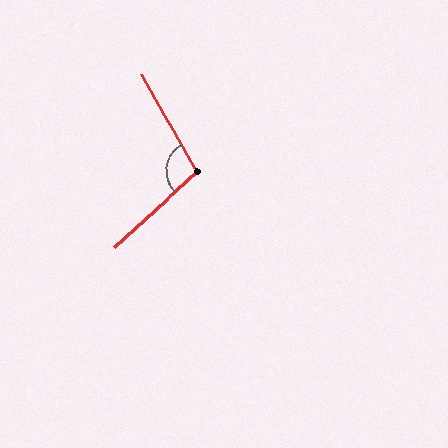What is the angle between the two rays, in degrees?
Approximately 103 degrees.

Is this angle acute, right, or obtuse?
It is obtuse.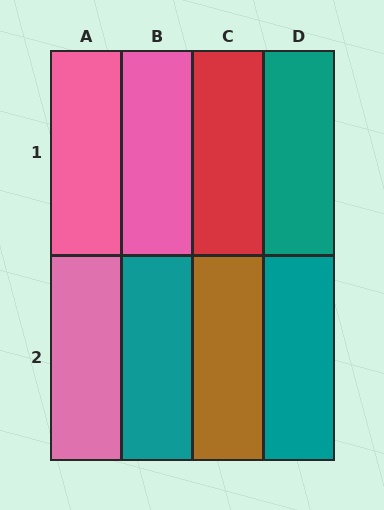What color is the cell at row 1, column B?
Pink.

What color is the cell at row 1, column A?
Pink.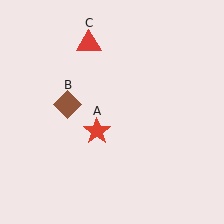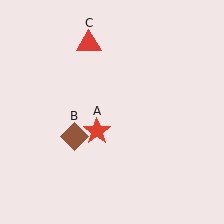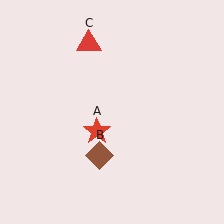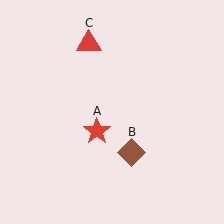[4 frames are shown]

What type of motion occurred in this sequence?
The brown diamond (object B) rotated counterclockwise around the center of the scene.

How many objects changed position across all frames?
1 object changed position: brown diamond (object B).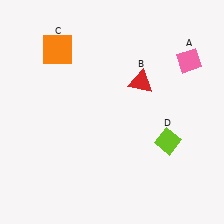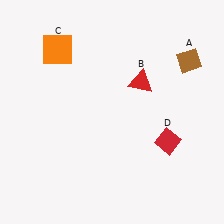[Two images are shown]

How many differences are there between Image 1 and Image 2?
There are 2 differences between the two images.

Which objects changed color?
A changed from pink to brown. D changed from lime to red.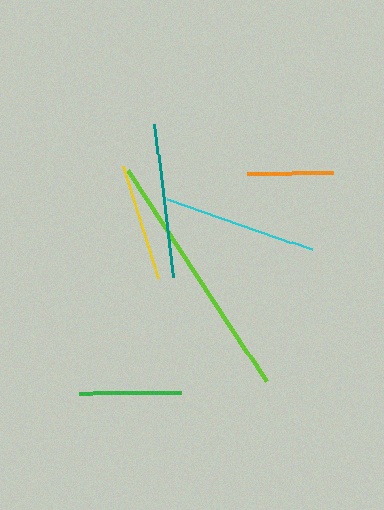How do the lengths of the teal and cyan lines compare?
The teal and cyan lines are approximately the same length.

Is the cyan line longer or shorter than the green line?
The cyan line is longer than the green line.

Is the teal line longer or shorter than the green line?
The teal line is longer than the green line.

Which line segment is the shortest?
The orange line is the shortest at approximately 87 pixels.